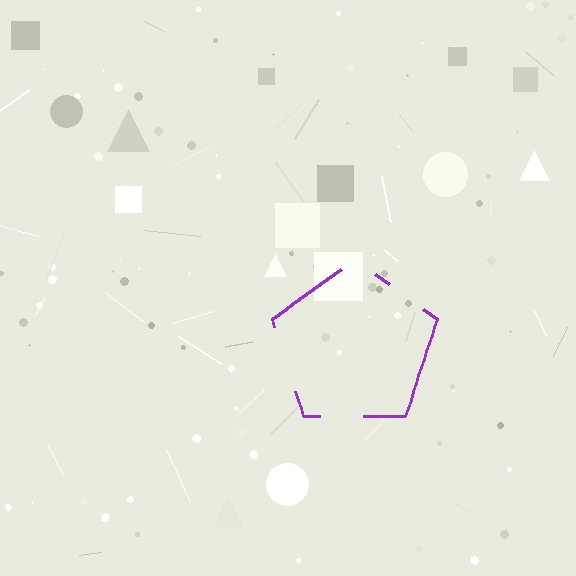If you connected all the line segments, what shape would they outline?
They would outline a pentagon.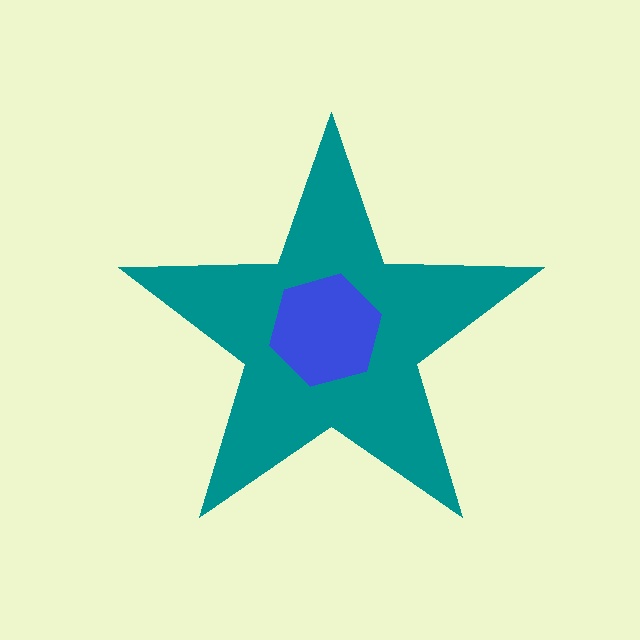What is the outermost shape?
The teal star.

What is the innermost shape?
The blue hexagon.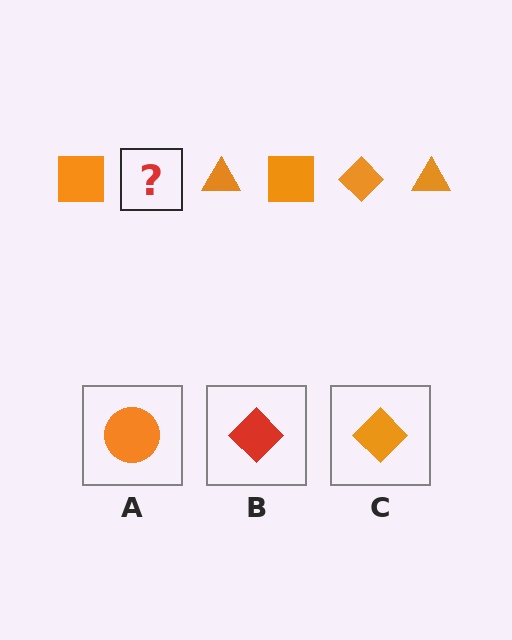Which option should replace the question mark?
Option C.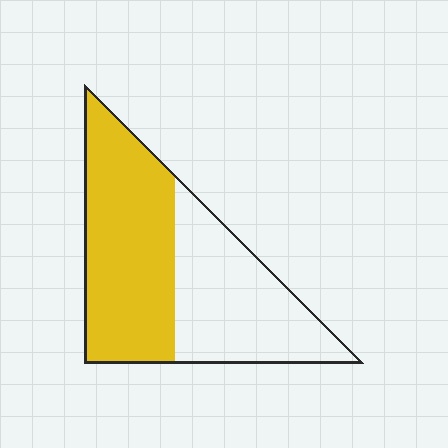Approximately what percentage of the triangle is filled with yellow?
Approximately 55%.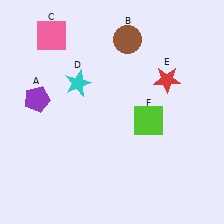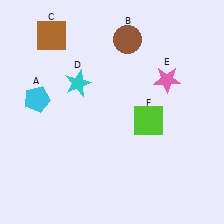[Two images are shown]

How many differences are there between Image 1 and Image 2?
There are 3 differences between the two images.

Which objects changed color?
A changed from purple to cyan. C changed from pink to brown. E changed from red to pink.